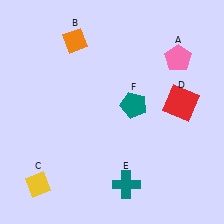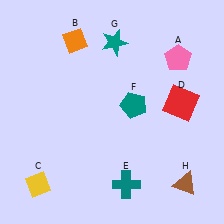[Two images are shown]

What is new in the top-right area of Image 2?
A teal star (G) was added in the top-right area of Image 2.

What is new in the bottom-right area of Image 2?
A brown triangle (H) was added in the bottom-right area of Image 2.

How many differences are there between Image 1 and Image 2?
There are 2 differences between the two images.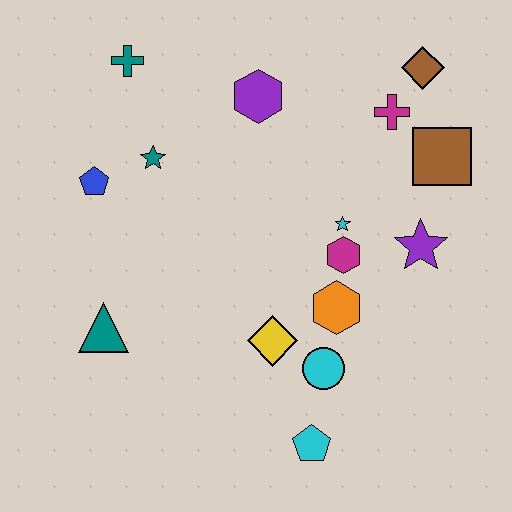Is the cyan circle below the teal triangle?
Yes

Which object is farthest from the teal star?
The cyan pentagon is farthest from the teal star.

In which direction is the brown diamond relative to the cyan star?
The brown diamond is above the cyan star.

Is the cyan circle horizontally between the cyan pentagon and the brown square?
Yes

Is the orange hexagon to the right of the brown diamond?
No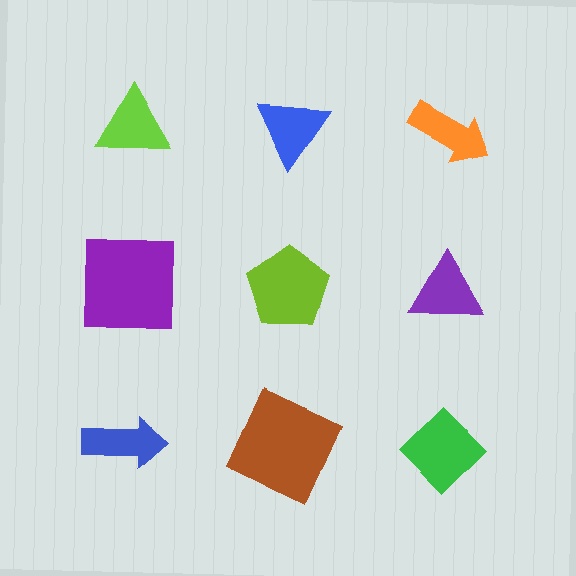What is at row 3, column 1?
A blue arrow.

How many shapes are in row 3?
3 shapes.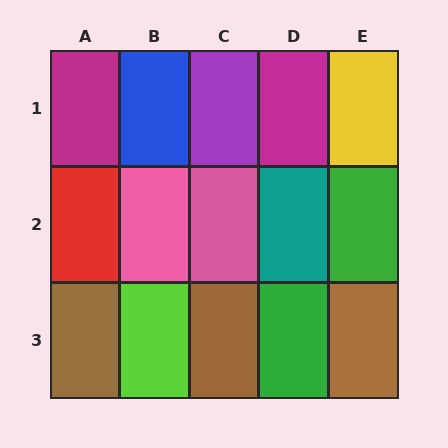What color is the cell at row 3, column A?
Brown.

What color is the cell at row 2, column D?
Teal.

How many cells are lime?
1 cell is lime.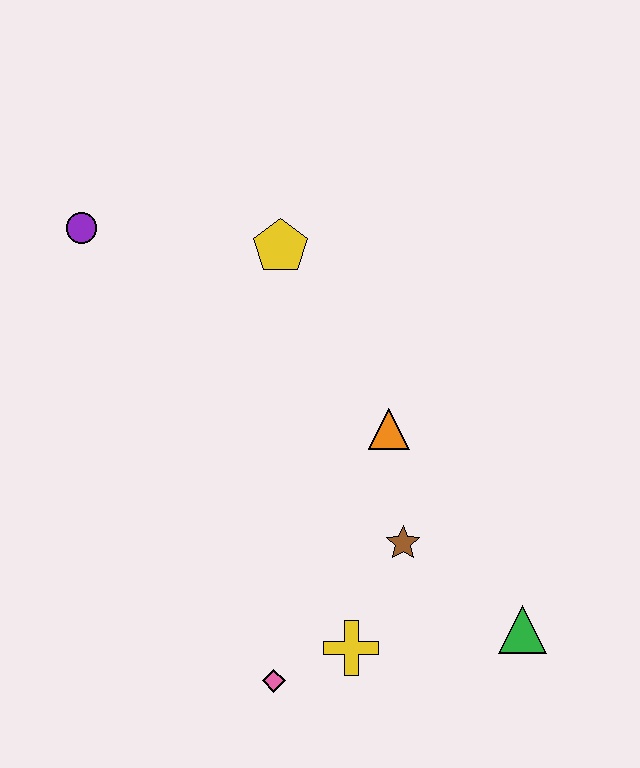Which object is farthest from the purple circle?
The green triangle is farthest from the purple circle.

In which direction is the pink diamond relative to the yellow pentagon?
The pink diamond is below the yellow pentagon.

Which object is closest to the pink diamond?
The yellow cross is closest to the pink diamond.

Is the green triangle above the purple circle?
No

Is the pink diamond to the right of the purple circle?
Yes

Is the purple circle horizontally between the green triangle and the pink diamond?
No